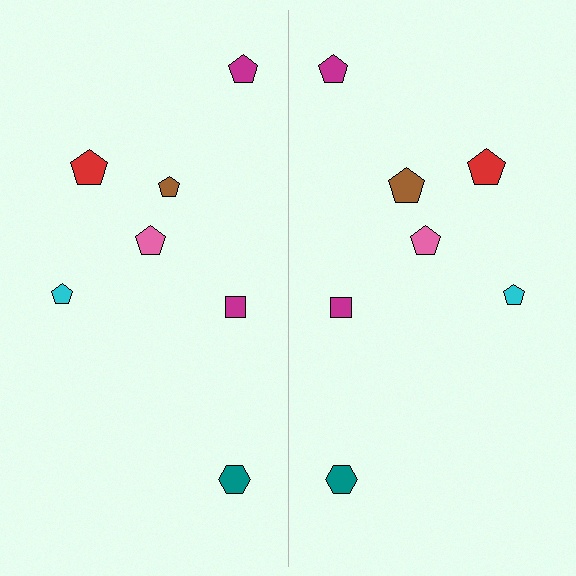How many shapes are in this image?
There are 14 shapes in this image.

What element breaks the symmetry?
The brown pentagon on the right side has a different size than its mirror counterpart.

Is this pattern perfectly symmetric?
No, the pattern is not perfectly symmetric. The brown pentagon on the right side has a different size than its mirror counterpart.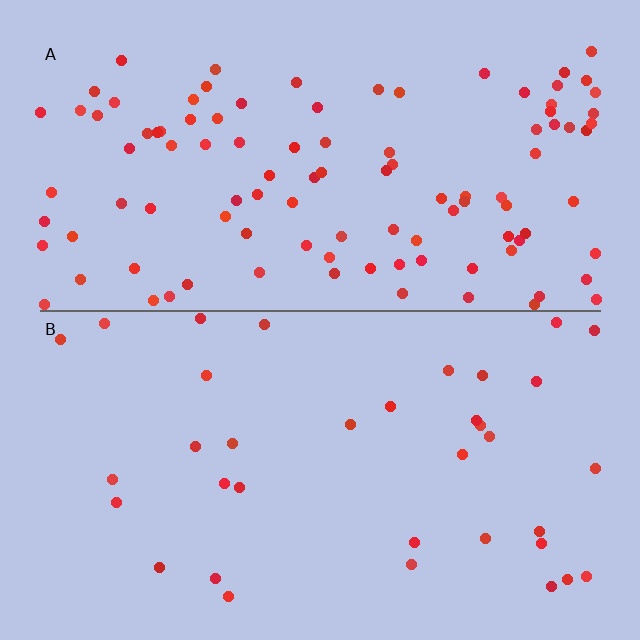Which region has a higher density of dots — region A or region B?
A (the top).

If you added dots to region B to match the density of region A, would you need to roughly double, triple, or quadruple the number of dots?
Approximately triple.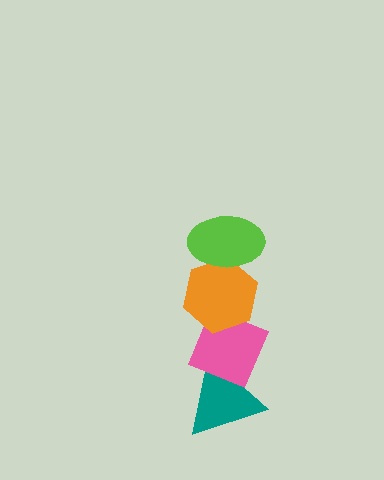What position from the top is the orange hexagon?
The orange hexagon is 2nd from the top.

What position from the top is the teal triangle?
The teal triangle is 4th from the top.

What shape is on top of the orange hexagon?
The lime ellipse is on top of the orange hexagon.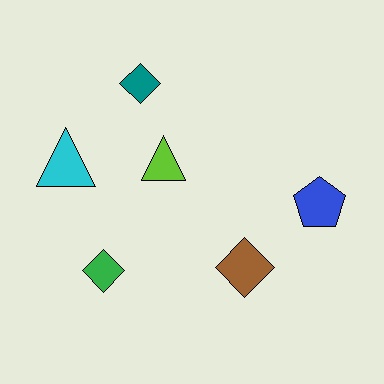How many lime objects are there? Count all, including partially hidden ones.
There is 1 lime object.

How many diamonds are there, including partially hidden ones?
There are 3 diamonds.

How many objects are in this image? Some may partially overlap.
There are 6 objects.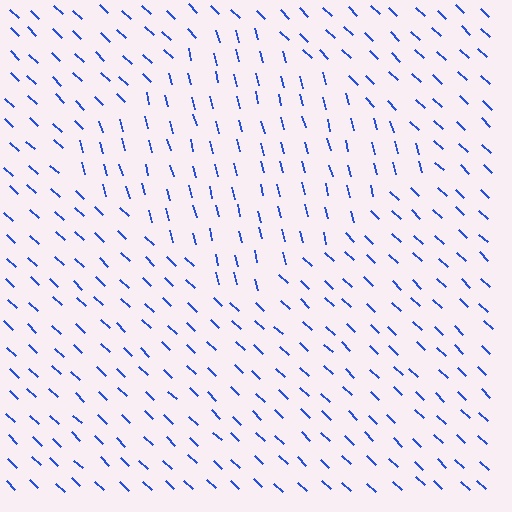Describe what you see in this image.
The image is filled with small blue line segments. A diamond region in the image has lines oriented differently from the surrounding lines, creating a visible texture boundary.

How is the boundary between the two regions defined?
The boundary is defined purely by a change in line orientation (approximately 32 degrees difference). All lines are the same color and thickness.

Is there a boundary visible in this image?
Yes, there is a texture boundary formed by a change in line orientation.